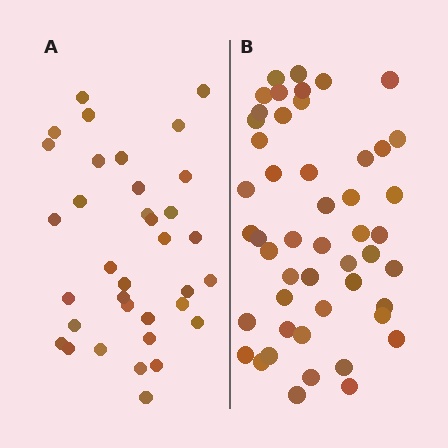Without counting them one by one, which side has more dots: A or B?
Region B (the right region) has more dots.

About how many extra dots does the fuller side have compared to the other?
Region B has approximately 15 more dots than region A.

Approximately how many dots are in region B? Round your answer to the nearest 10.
About 50 dots. (The exact count is 49, which rounds to 50.)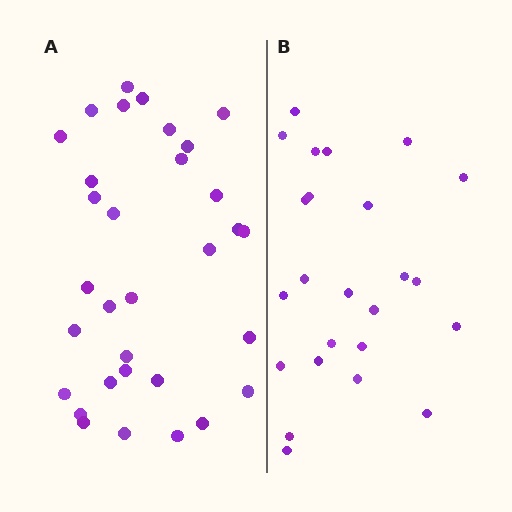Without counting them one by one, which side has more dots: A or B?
Region A (the left region) has more dots.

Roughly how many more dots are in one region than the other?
Region A has roughly 8 or so more dots than region B.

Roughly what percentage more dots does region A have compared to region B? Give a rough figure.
About 35% more.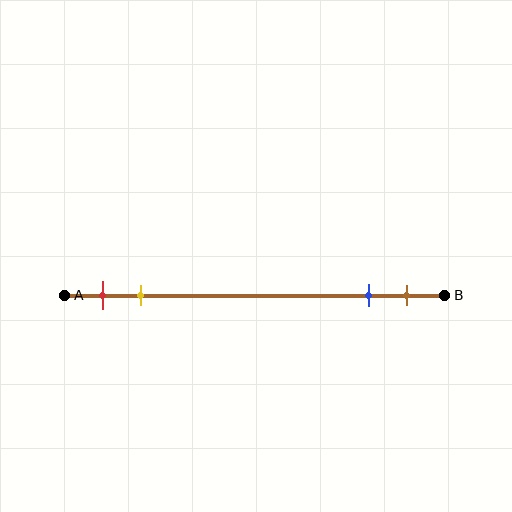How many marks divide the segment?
There are 4 marks dividing the segment.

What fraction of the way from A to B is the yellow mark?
The yellow mark is approximately 20% (0.2) of the way from A to B.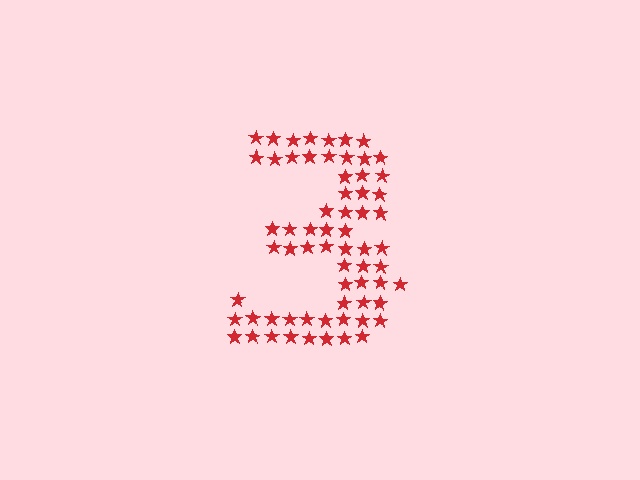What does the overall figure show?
The overall figure shows the digit 3.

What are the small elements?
The small elements are stars.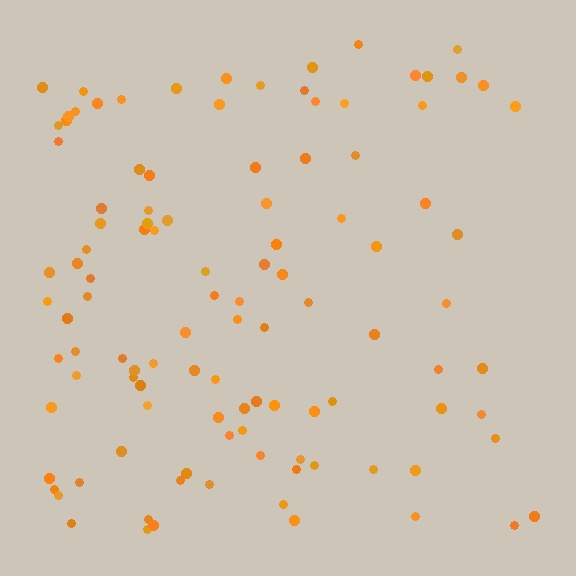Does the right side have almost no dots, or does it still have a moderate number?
Still a moderate number, just noticeably fewer than the left.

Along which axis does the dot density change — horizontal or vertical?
Horizontal.